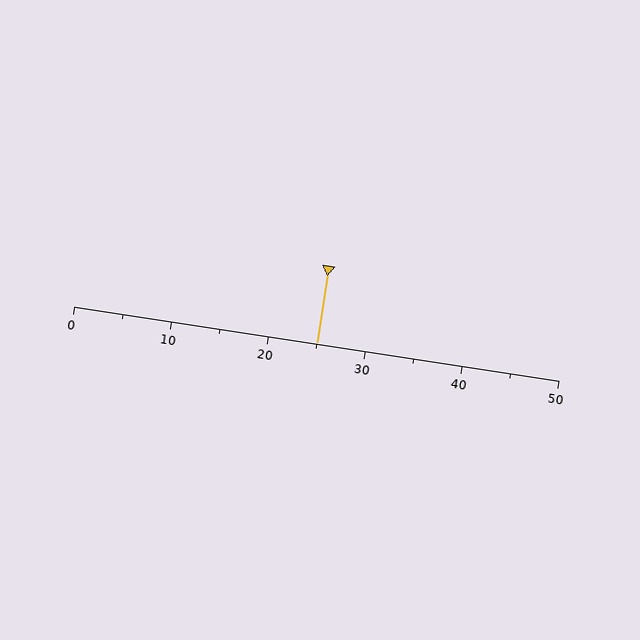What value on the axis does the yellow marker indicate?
The marker indicates approximately 25.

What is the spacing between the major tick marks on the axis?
The major ticks are spaced 10 apart.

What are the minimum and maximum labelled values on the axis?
The axis runs from 0 to 50.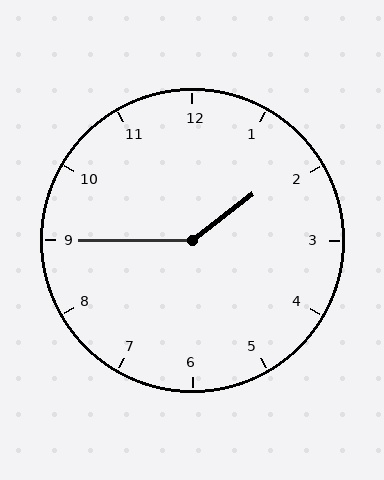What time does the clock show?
1:45.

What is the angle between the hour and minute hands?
Approximately 142 degrees.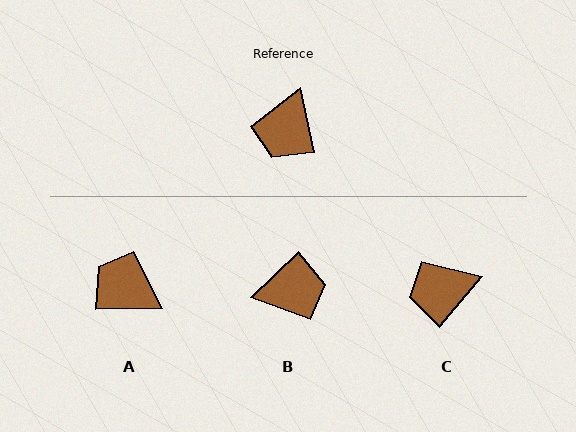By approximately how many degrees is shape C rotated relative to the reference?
Approximately 52 degrees clockwise.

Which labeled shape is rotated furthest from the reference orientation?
B, about 122 degrees away.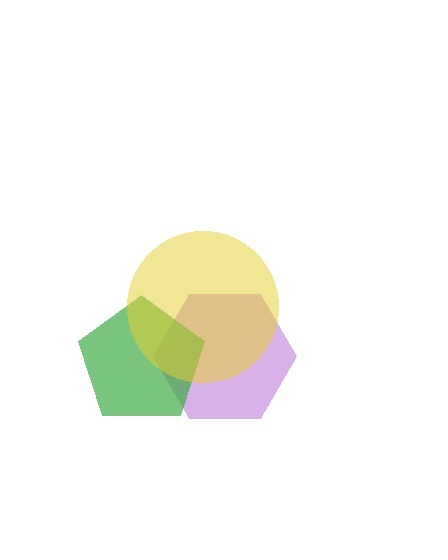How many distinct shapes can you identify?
There are 3 distinct shapes: a purple hexagon, a green pentagon, a yellow circle.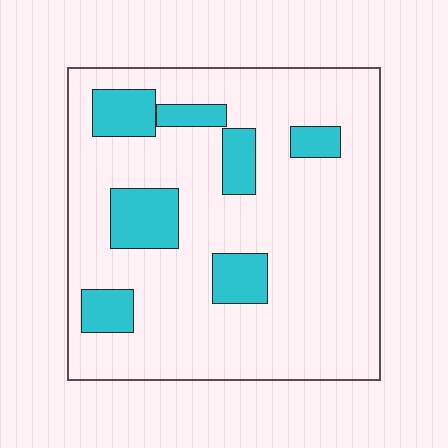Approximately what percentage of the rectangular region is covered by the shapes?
Approximately 20%.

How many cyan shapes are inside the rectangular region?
7.